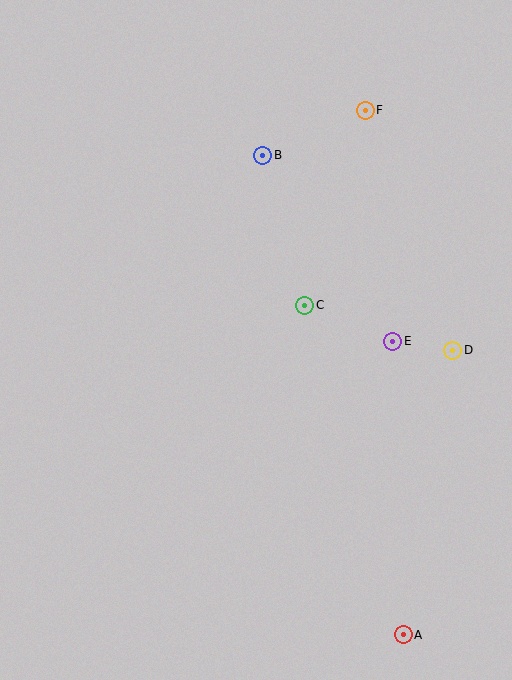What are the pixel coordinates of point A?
Point A is at (403, 635).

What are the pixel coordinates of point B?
Point B is at (263, 155).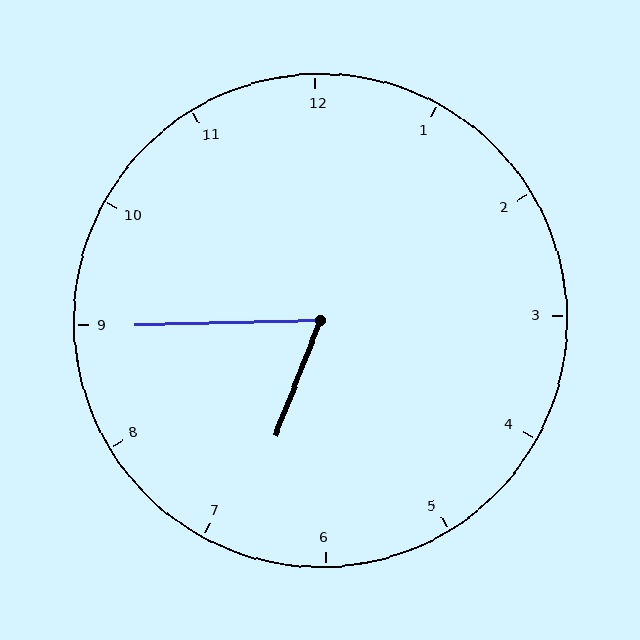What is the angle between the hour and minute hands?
Approximately 68 degrees.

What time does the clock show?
6:45.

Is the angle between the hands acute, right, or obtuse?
It is acute.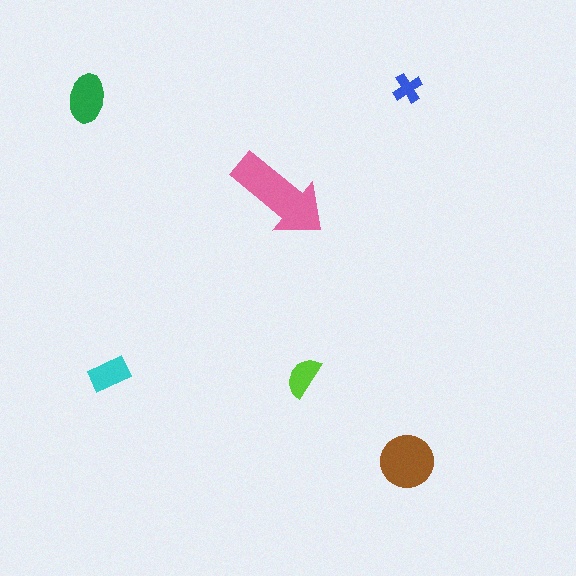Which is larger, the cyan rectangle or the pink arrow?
The pink arrow.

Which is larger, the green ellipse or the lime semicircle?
The green ellipse.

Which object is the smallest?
The blue cross.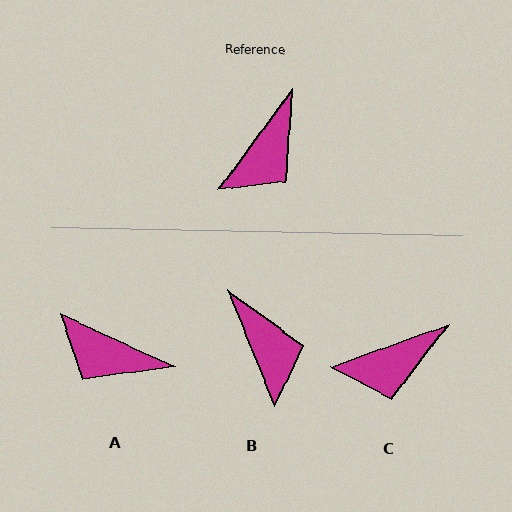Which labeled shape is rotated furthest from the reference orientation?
A, about 78 degrees away.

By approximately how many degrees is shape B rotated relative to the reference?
Approximately 58 degrees counter-clockwise.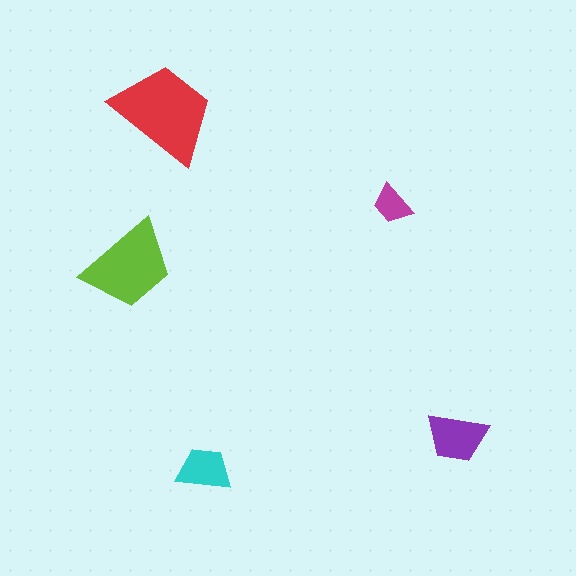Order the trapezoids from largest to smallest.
the red one, the lime one, the purple one, the cyan one, the magenta one.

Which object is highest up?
The red trapezoid is topmost.